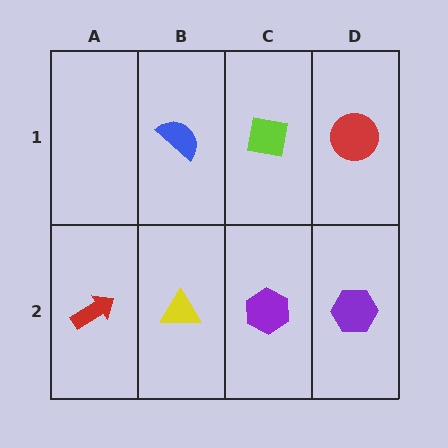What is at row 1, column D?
A red circle.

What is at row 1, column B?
A blue semicircle.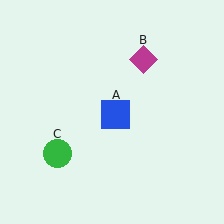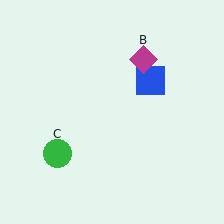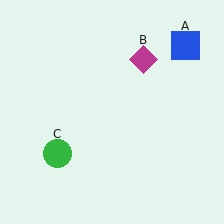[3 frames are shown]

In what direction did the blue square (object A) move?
The blue square (object A) moved up and to the right.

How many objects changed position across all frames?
1 object changed position: blue square (object A).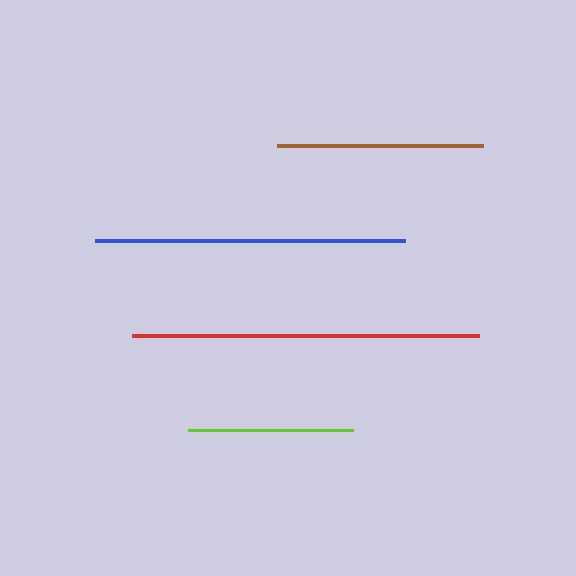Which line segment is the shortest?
The lime line is the shortest at approximately 165 pixels.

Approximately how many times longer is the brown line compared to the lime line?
The brown line is approximately 1.2 times the length of the lime line.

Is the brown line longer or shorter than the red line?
The red line is longer than the brown line.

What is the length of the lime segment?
The lime segment is approximately 165 pixels long.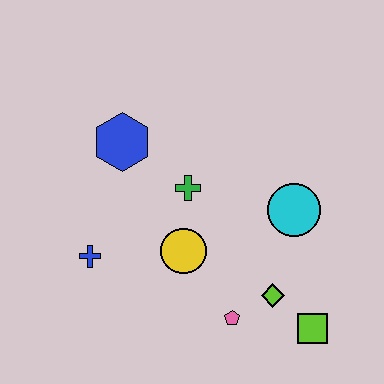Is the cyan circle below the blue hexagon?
Yes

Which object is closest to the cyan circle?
The lime diamond is closest to the cyan circle.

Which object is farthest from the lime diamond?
The blue hexagon is farthest from the lime diamond.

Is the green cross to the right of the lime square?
No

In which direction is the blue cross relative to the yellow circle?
The blue cross is to the left of the yellow circle.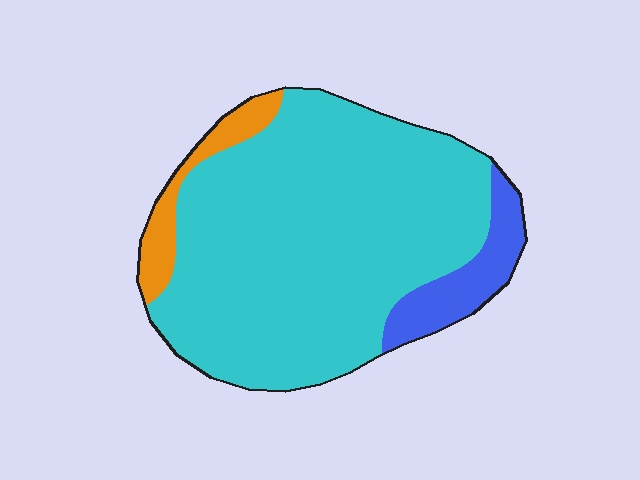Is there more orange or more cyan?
Cyan.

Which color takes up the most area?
Cyan, at roughly 80%.